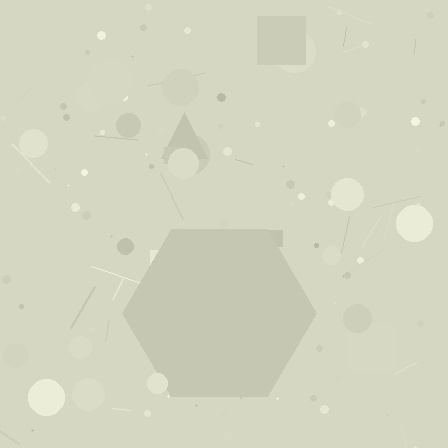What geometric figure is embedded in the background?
A hexagon is embedded in the background.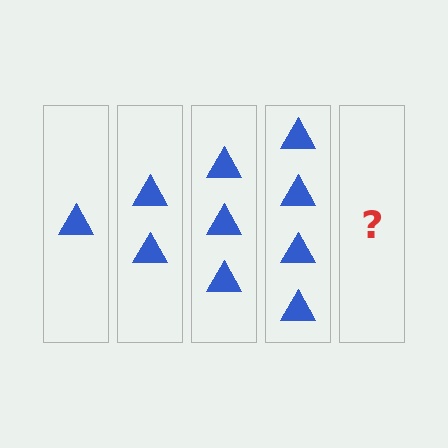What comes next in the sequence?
The next element should be 5 triangles.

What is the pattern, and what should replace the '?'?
The pattern is that each step adds one more triangle. The '?' should be 5 triangles.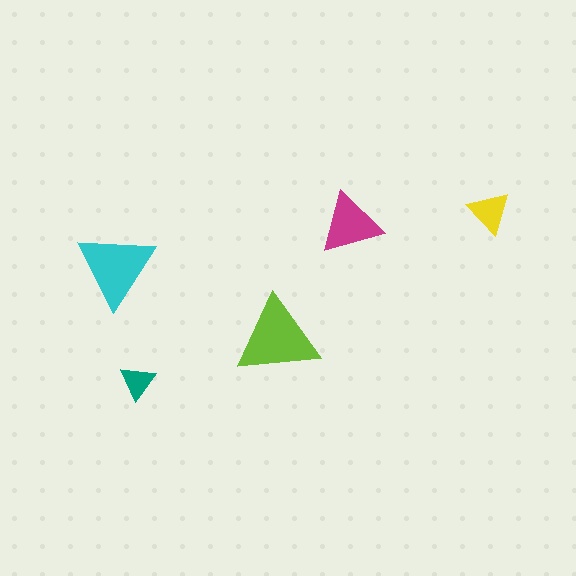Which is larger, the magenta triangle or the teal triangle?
The magenta one.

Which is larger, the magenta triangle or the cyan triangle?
The cyan one.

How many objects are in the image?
There are 5 objects in the image.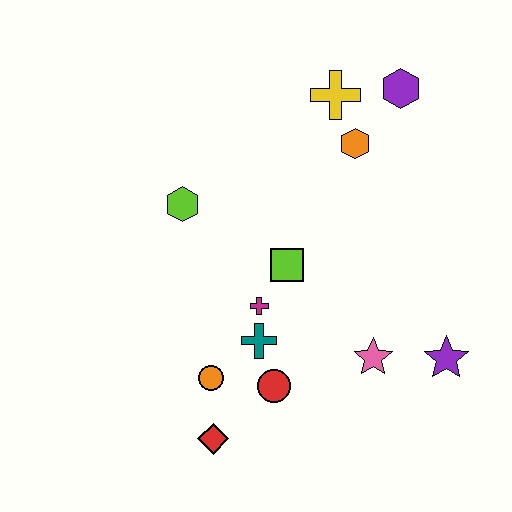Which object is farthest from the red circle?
The purple hexagon is farthest from the red circle.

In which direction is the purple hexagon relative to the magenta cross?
The purple hexagon is above the magenta cross.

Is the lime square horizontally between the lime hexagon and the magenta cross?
No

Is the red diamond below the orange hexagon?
Yes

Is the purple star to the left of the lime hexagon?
No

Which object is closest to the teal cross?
The magenta cross is closest to the teal cross.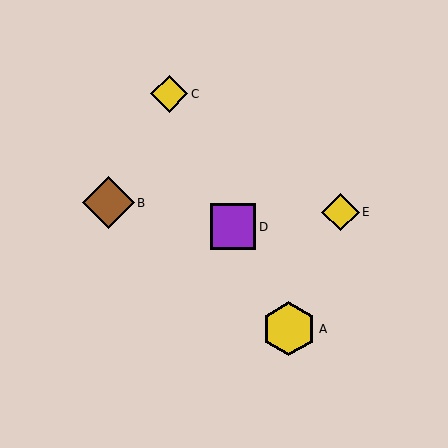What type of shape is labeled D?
Shape D is a purple square.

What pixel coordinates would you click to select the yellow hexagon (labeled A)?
Click at (289, 329) to select the yellow hexagon A.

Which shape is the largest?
The yellow hexagon (labeled A) is the largest.